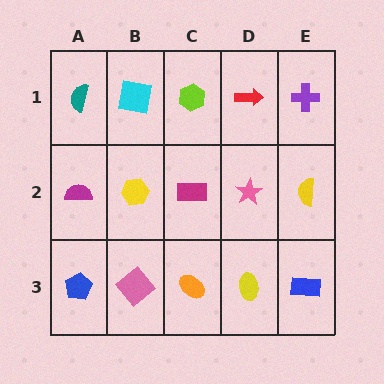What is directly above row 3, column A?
A magenta semicircle.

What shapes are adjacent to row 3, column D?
A pink star (row 2, column D), an orange ellipse (row 3, column C), a blue rectangle (row 3, column E).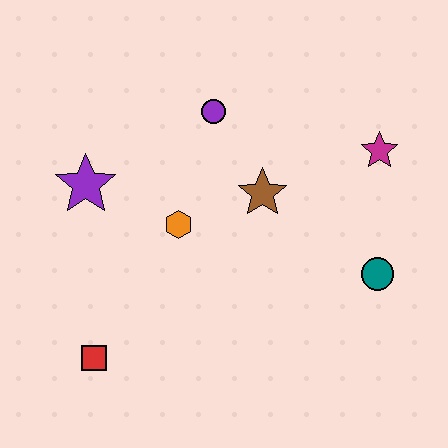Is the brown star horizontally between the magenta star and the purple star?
Yes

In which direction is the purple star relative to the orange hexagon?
The purple star is to the left of the orange hexagon.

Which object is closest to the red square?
The orange hexagon is closest to the red square.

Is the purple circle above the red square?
Yes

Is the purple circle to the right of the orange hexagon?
Yes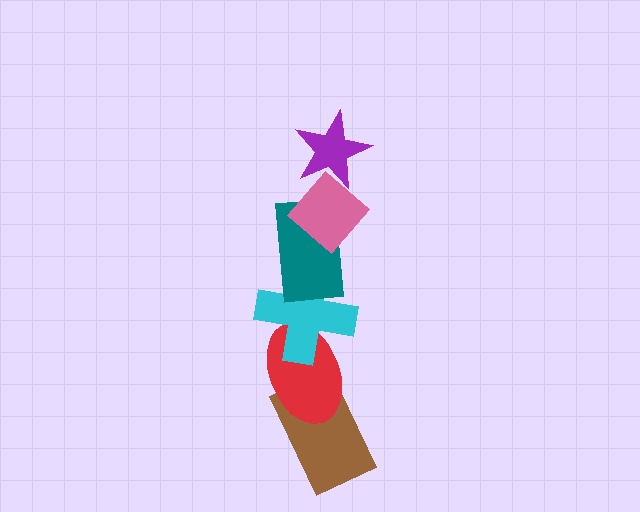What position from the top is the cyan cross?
The cyan cross is 4th from the top.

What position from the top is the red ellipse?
The red ellipse is 5th from the top.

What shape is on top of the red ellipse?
The cyan cross is on top of the red ellipse.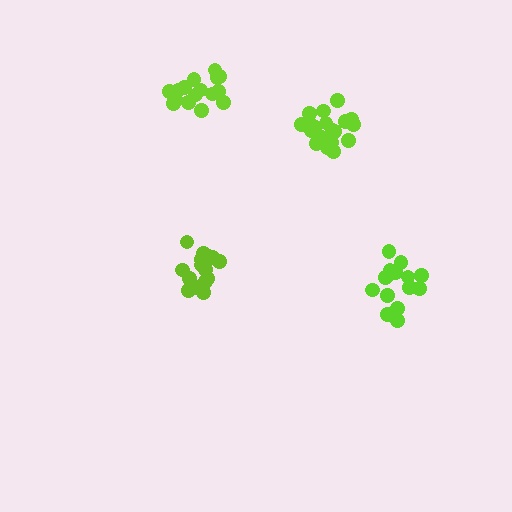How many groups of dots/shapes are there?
There are 4 groups.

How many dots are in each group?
Group 1: 21 dots, Group 2: 16 dots, Group 3: 16 dots, Group 4: 15 dots (68 total).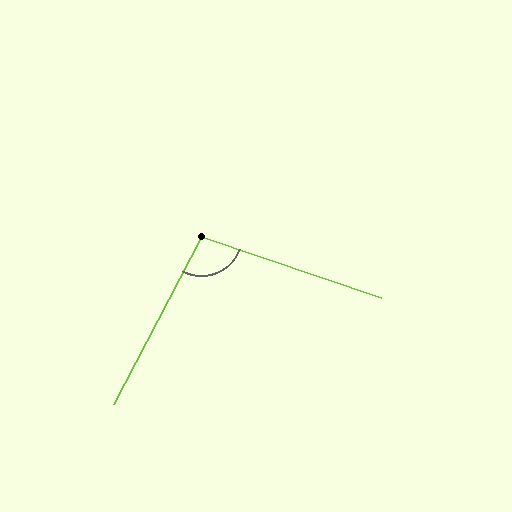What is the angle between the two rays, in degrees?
Approximately 99 degrees.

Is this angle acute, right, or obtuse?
It is obtuse.